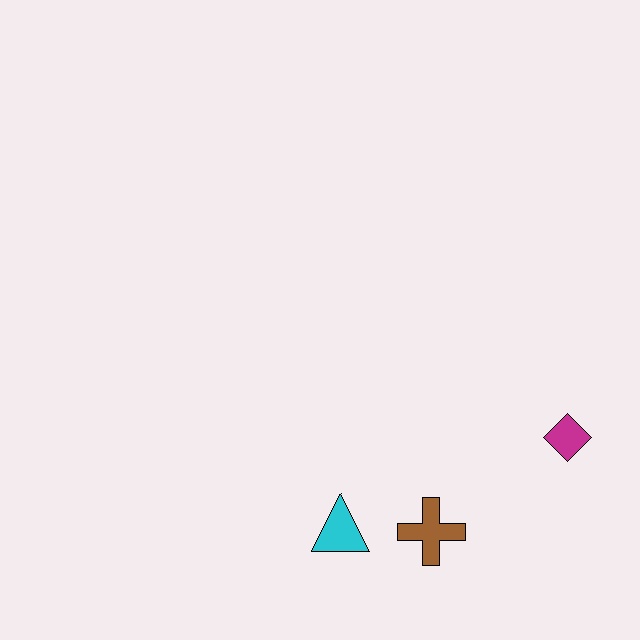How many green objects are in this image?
There are no green objects.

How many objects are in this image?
There are 3 objects.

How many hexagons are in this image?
There are no hexagons.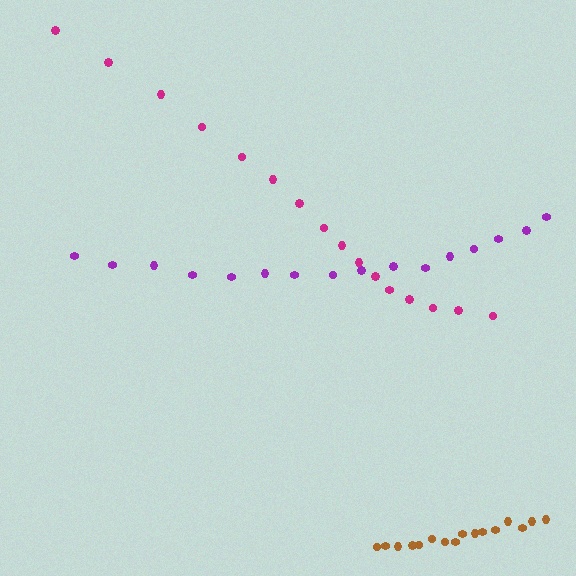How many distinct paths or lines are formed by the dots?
There are 3 distinct paths.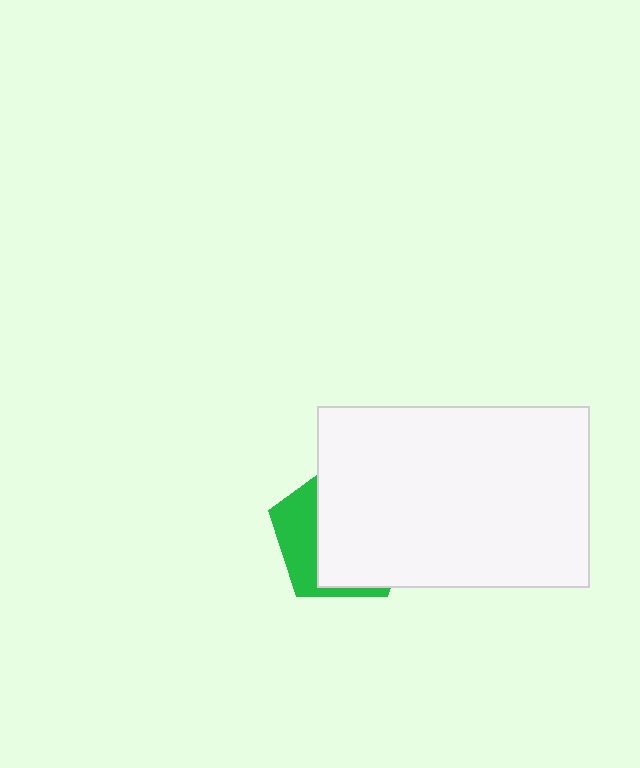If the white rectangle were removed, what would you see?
You would see the complete green pentagon.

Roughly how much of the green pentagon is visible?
A small part of it is visible (roughly 32%).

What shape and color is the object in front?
The object in front is a white rectangle.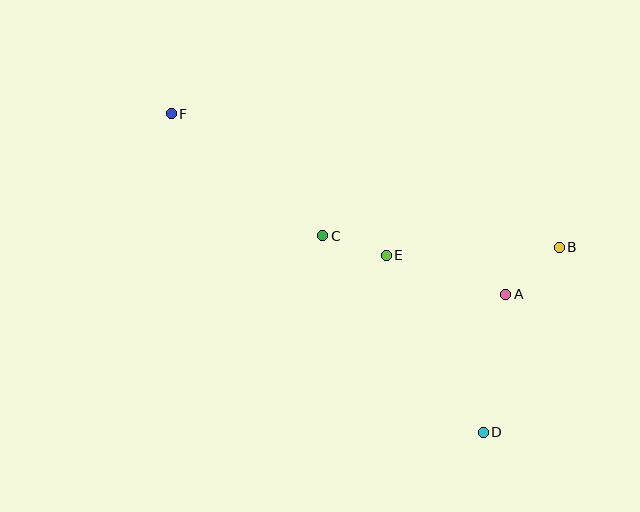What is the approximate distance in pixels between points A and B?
The distance between A and B is approximately 71 pixels.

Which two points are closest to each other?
Points C and E are closest to each other.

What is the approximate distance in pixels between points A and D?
The distance between A and D is approximately 140 pixels.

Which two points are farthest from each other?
Points D and F are farthest from each other.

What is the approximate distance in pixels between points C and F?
The distance between C and F is approximately 195 pixels.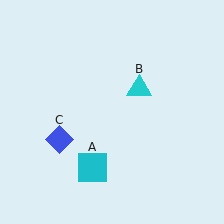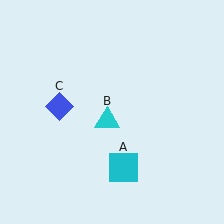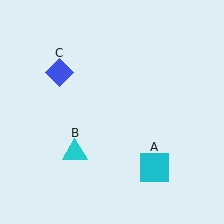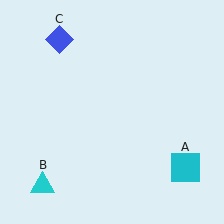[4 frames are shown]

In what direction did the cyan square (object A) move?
The cyan square (object A) moved right.